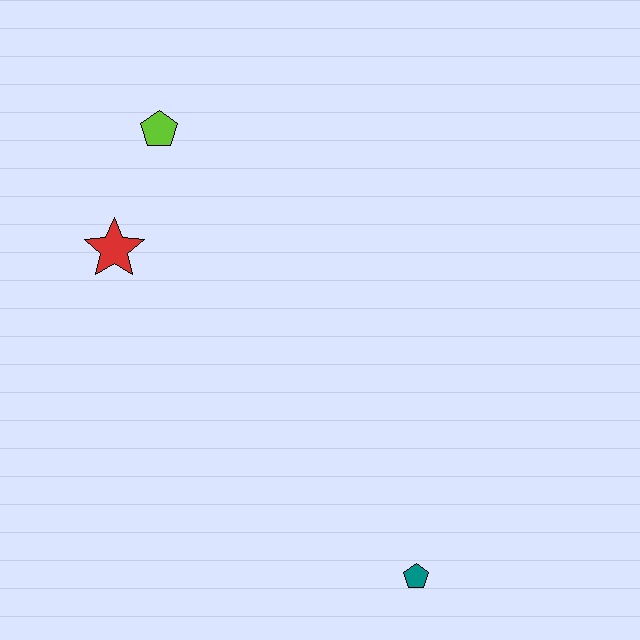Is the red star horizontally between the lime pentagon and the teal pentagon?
No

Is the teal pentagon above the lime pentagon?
No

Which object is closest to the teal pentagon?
The red star is closest to the teal pentagon.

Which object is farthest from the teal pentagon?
The lime pentagon is farthest from the teal pentagon.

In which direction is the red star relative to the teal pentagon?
The red star is above the teal pentagon.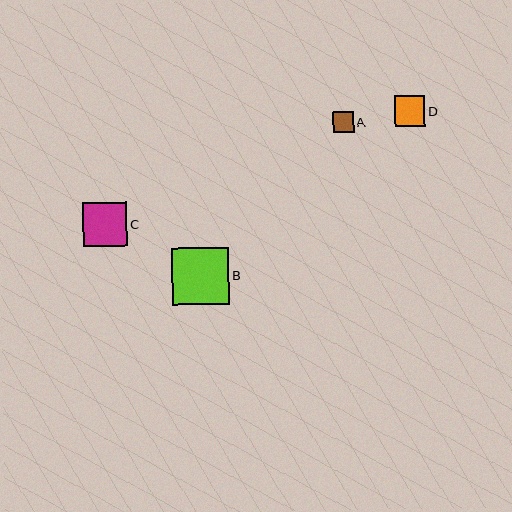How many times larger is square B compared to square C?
Square B is approximately 1.3 times the size of square C.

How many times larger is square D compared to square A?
Square D is approximately 1.5 times the size of square A.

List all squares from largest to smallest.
From largest to smallest: B, C, D, A.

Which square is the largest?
Square B is the largest with a size of approximately 57 pixels.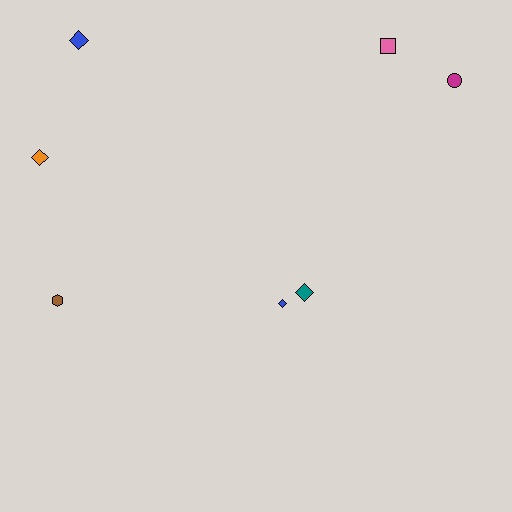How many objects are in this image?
There are 7 objects.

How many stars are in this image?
There are no stars.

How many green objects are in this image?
There are no green objects.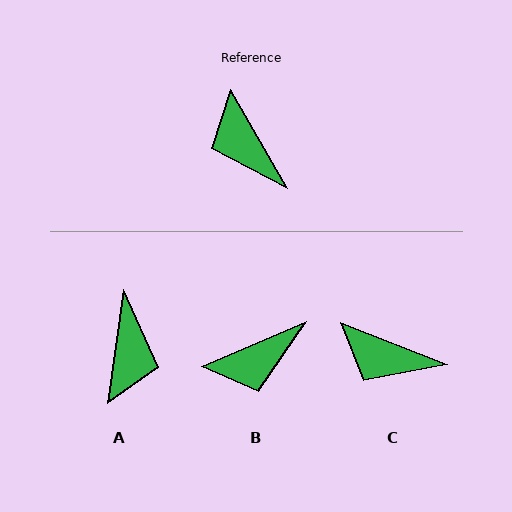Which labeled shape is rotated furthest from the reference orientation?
A, about 142 degrees away.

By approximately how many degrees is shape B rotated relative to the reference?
Approximately 84 degrees counter-clockwise.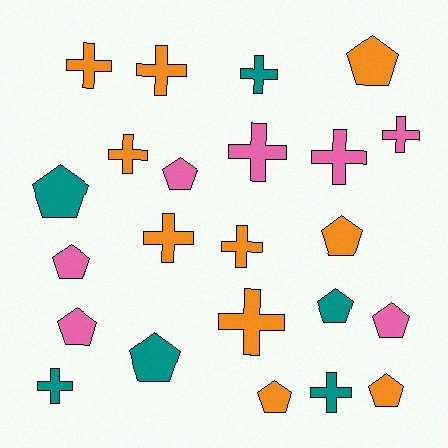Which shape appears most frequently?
Cross, with 12 objects.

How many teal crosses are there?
There are 3 teal crosses.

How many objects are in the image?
There are 23 objects.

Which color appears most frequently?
Orange, with 10 objects.